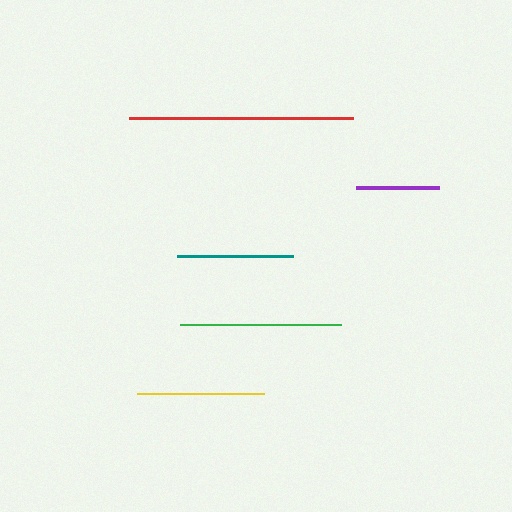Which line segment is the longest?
The red line is the longest at approximately 224 pixels.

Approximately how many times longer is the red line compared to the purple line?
The red line is approximately 2.7 times the length of the purple line.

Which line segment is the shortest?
The purple line is the shortest at approximately 82 pixels.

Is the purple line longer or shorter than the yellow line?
The yellow line is longer than the purple line.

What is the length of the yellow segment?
The yellow segment is approximately 127 pixels long.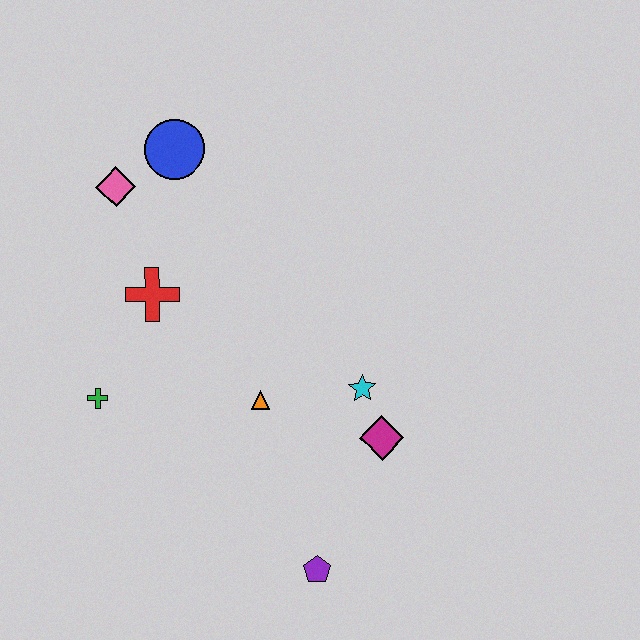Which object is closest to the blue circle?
The pink diamond is closest to the blue circle.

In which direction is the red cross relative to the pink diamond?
The red cross is below the pink diamond.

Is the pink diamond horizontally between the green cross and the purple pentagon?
Yes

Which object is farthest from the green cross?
The magenta diamond is farthest from the green cross.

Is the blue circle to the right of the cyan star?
No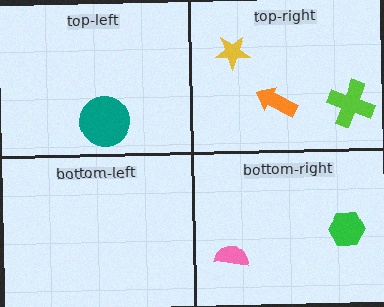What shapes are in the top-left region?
The teal circle.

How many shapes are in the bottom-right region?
2.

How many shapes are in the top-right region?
3.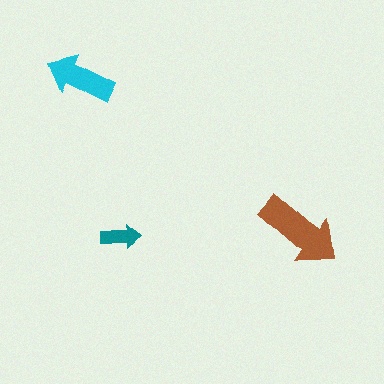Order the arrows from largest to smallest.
the brown one, the cyan one, the teal one.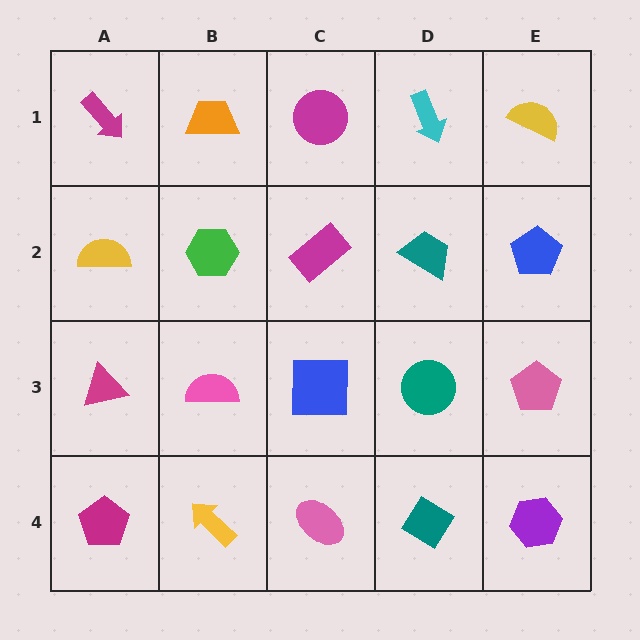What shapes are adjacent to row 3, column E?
A blue pentagon (row 2, column E), a purple hexagon (row 4, column E), a teal circle (row 3, column D).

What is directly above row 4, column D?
A teal circle.